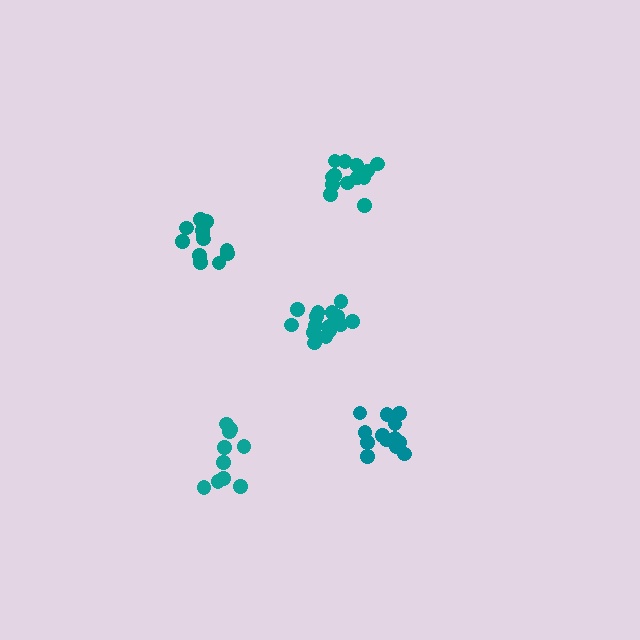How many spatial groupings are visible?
There are 5 spatial groupings.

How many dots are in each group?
Group 1: 10 dots, Group 2: 12 dots, Group 3: 14 dots, Group 4: 13 dots, Group 5: 15 dots (64 total).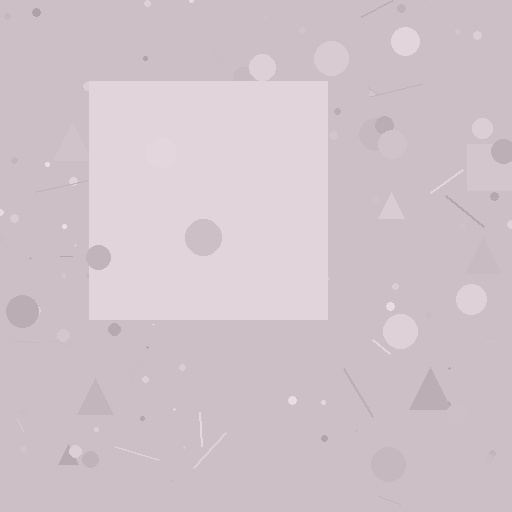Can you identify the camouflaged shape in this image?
The camouflaged shape is a square.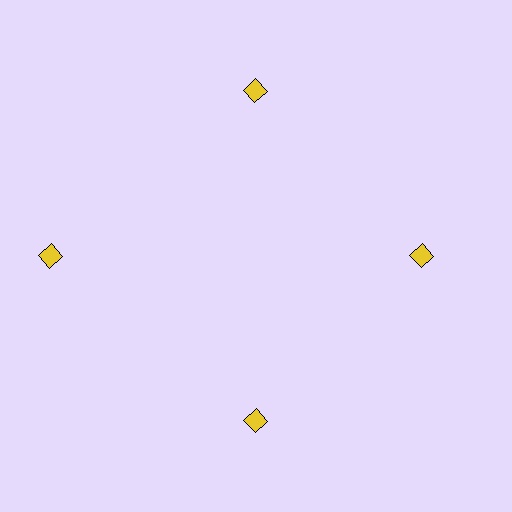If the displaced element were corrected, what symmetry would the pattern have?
It would have 4-fold rotational symmetry — the pattern would map onto itself every 90 degrees.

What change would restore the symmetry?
The symmetry would be restored by moving it inward, back onto the ring so that all 4 diamonds sit at equal angles and equal distance from the center.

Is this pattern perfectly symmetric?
No. The 4 yellow diamonds are arranged in a ring, but one element near the 9 o'clock position is pushed outward from the center, breaking the 4-fold rotational symmetry.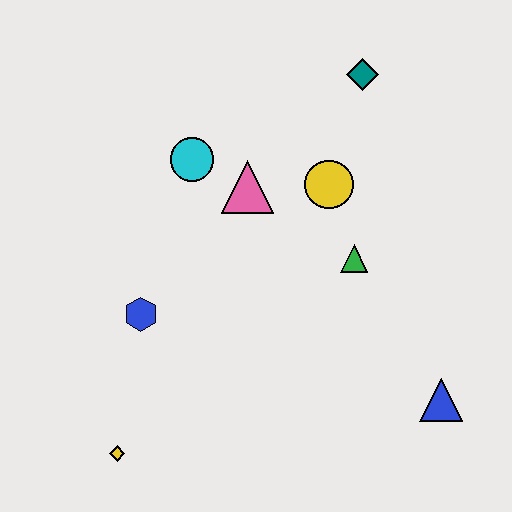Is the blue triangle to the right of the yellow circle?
Yes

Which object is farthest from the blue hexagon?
The teal diamond is farthest from the blue hexagon.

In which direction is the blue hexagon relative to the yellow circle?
The blue hexagon is to the left of the yellow circle.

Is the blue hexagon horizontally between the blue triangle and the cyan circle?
No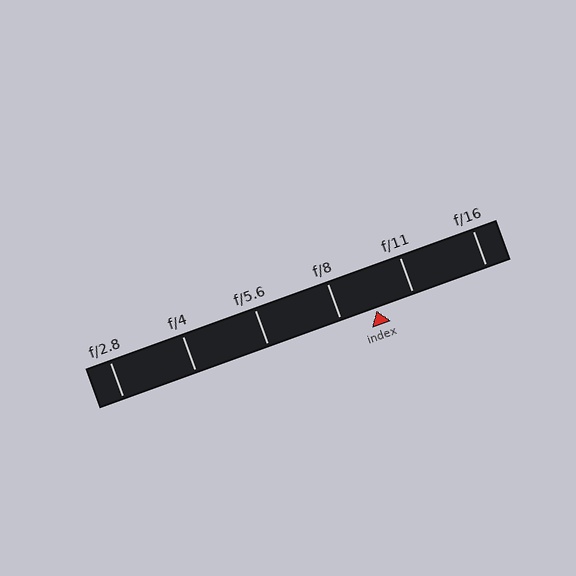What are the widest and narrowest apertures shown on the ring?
The widest aperture shown is f/2.8 and the narrowest is f/16.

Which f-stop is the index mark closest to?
The index mark is closest to f/8.